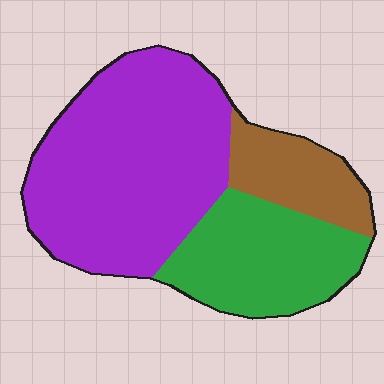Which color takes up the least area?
Brown, at roughly 15%.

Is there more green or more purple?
Purple.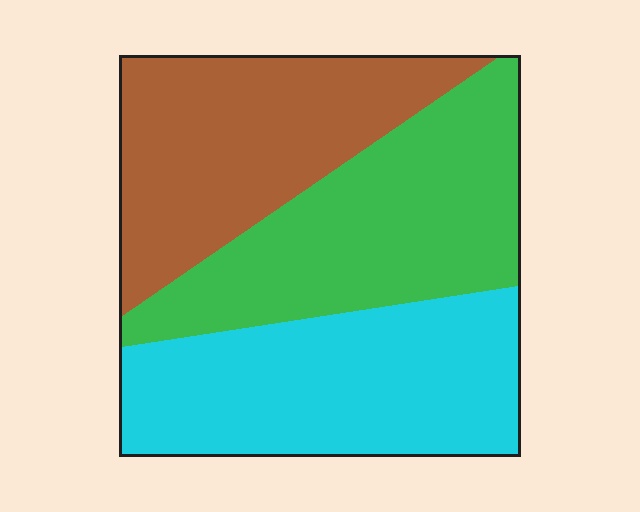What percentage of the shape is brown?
Brown takes up about one third (1/3) of the shape.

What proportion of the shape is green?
Green covers roughly 35% of the shape.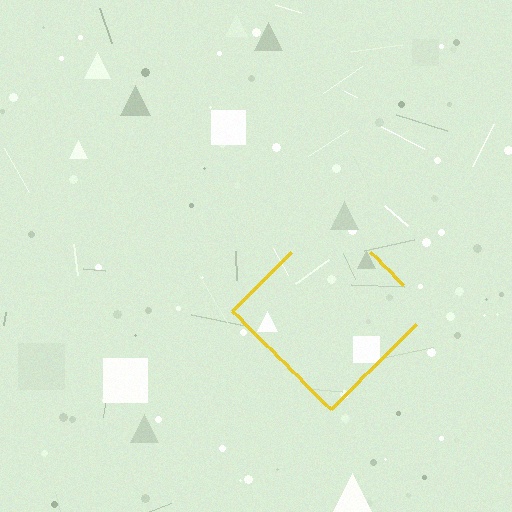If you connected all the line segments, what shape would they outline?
They would outline a diamond.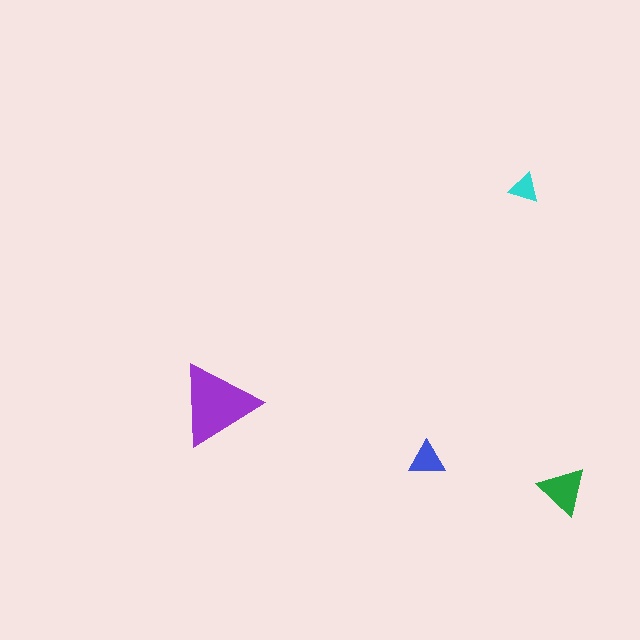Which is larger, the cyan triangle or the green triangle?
The green one.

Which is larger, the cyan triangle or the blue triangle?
The blue one.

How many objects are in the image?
There are 4 objects in the image.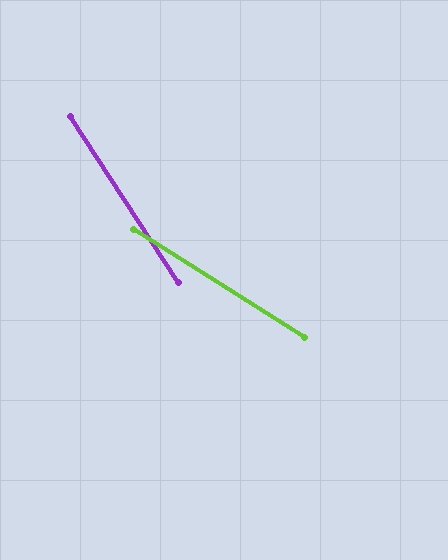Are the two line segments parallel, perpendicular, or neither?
Neither parallel nor perpendicular — they differ by about 25°.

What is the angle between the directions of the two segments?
Approximately 25 degrees.